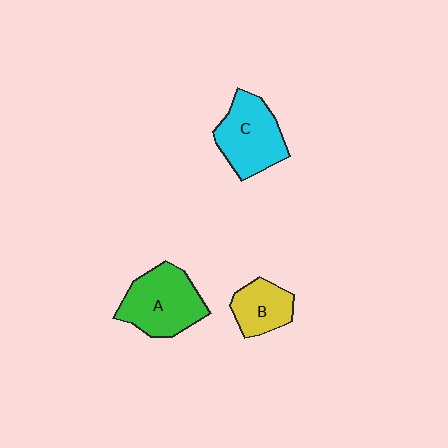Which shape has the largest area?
Shape A (green).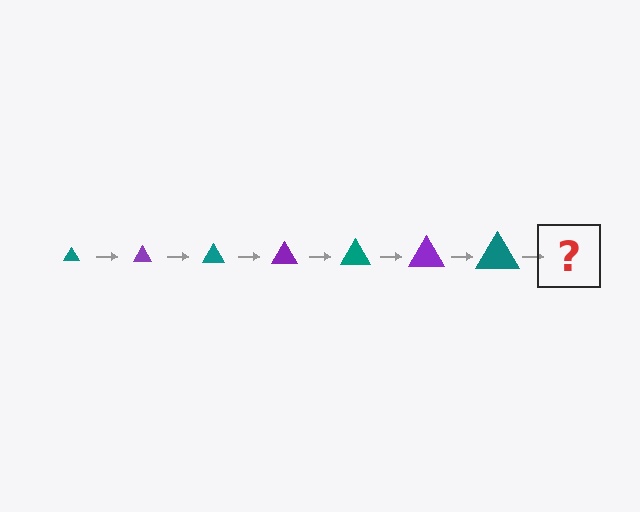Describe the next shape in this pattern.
It should be a purple triangle, larger than the previous one.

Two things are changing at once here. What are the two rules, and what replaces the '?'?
The two rules are that the triangle grows larger each step and the color cycles through teal and purple. The '?' should be a purple triangle, larger than the previous one.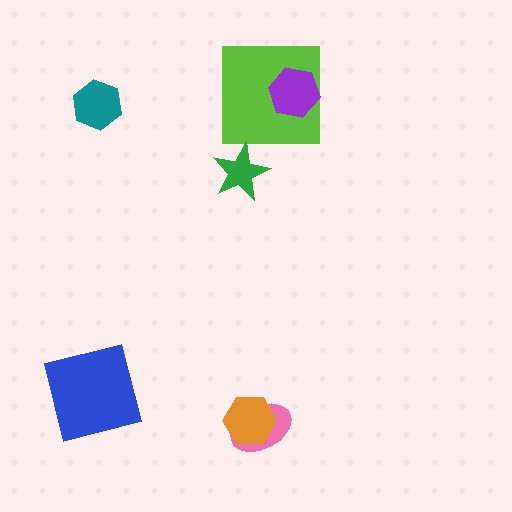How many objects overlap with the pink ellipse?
1 object overlaps with the pink ellipse.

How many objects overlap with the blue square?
0 objects overlap with the blue square.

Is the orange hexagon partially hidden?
No, no other shape covers it.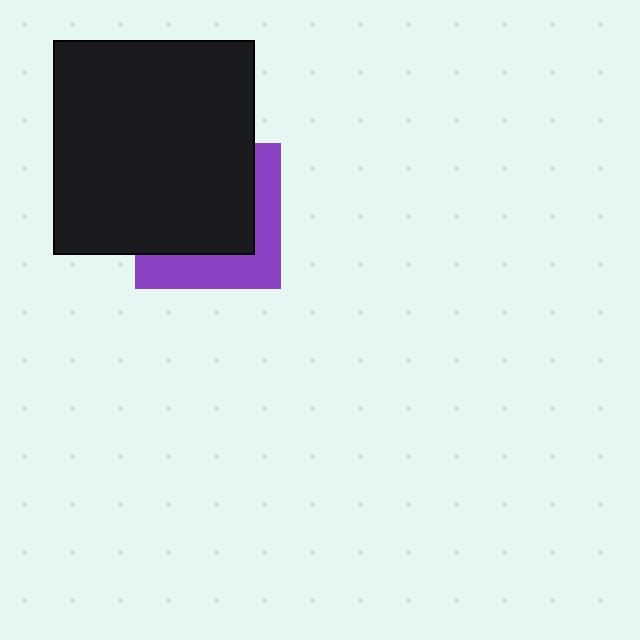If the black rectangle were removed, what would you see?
You would see the complete purple square.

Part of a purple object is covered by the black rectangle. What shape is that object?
It is a square.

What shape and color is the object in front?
The object in front is a black rectangle.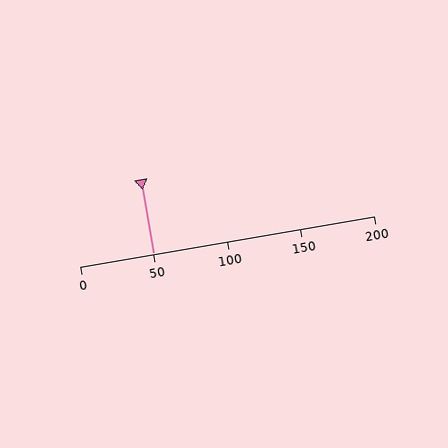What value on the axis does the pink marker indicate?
The marker indicates approximately 50.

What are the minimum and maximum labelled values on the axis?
The axis runs from 0 to 200.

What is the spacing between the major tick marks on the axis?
The major ticks are spaced 50 apart.